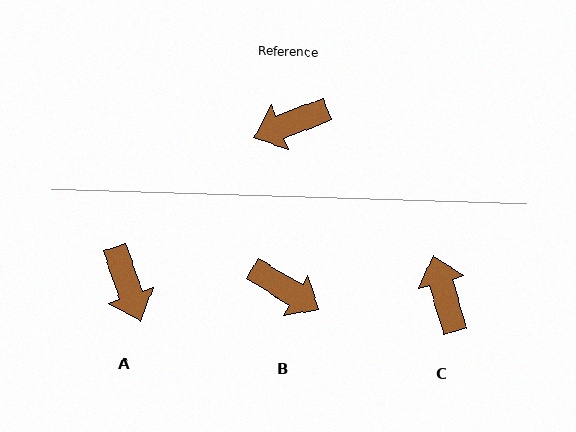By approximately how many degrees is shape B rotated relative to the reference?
Approximately 127 degrees counter-clockwise.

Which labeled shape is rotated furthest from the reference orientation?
B, about 127 degrees away.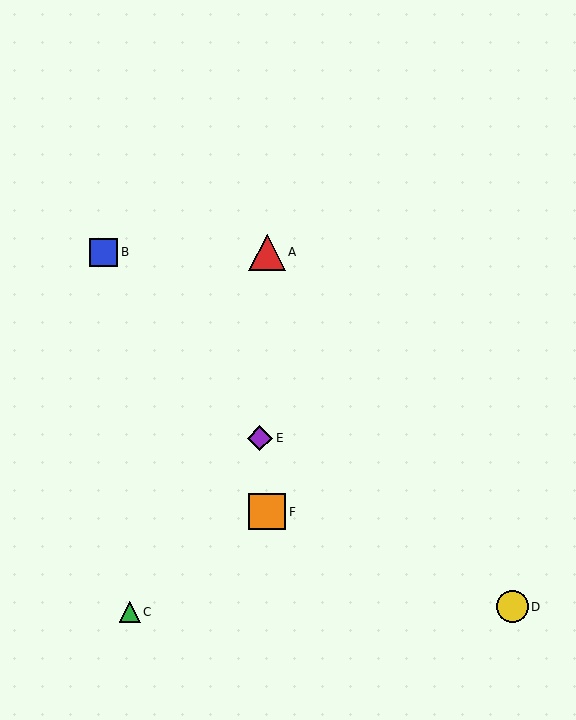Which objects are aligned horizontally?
Objects A, B are aligned horizontally.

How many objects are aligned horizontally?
2 objects (A, B) are aligned horizontally.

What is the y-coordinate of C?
Object C is at y≈612.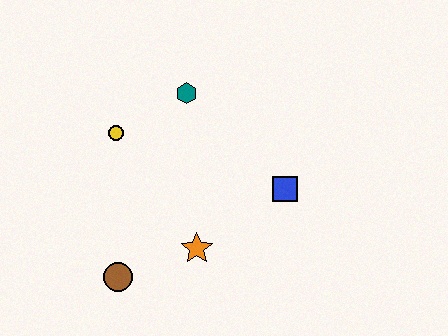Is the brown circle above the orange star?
No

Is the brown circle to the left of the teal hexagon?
Yes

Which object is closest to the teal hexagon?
The yellow circle is closest to the teal hexagon.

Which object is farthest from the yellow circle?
The blue square is farthest from the yellow circle.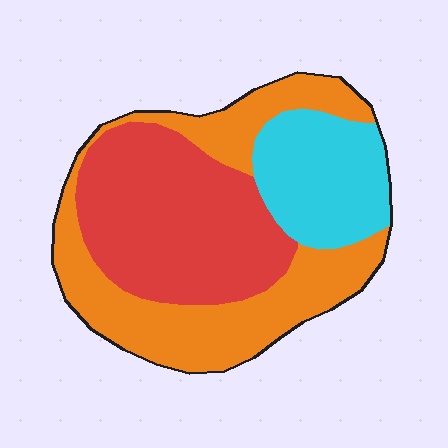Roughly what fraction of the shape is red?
Red takes up about three eighths (3/8) of the shape.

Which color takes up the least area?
Cyan, at roughly 20%.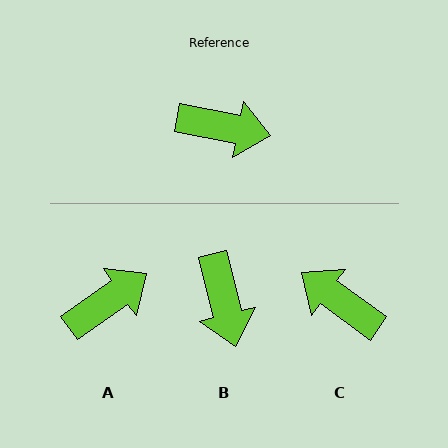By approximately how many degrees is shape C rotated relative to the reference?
Approximately 155 degrees counter-clockwise.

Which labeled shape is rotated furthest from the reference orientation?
C, about 155 degrees away.